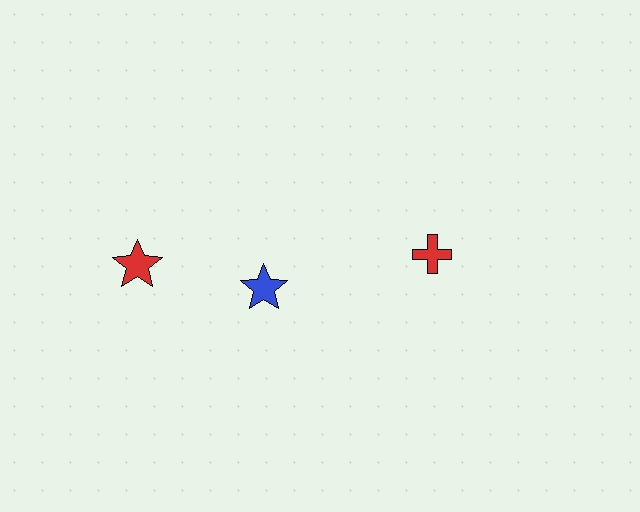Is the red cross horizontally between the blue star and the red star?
No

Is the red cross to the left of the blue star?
No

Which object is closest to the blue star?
The red star is closest to the blue star.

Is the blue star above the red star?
No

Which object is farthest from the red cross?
The red star is farthest from the red cross.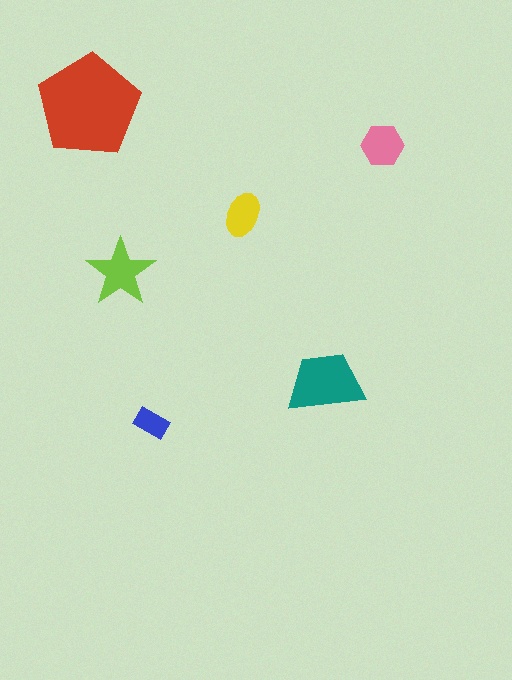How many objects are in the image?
There are 6 objects in the image.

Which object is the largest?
The red pentagon.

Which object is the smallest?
The blue rectangle.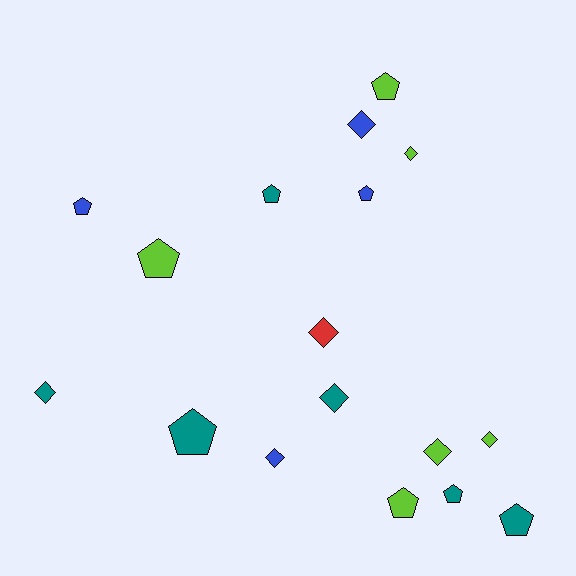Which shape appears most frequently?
Pentagon, with 9 objects.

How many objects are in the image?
There are 17 objects.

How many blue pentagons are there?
There are 2 blue pentagons.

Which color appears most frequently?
Teal, with 6 objects.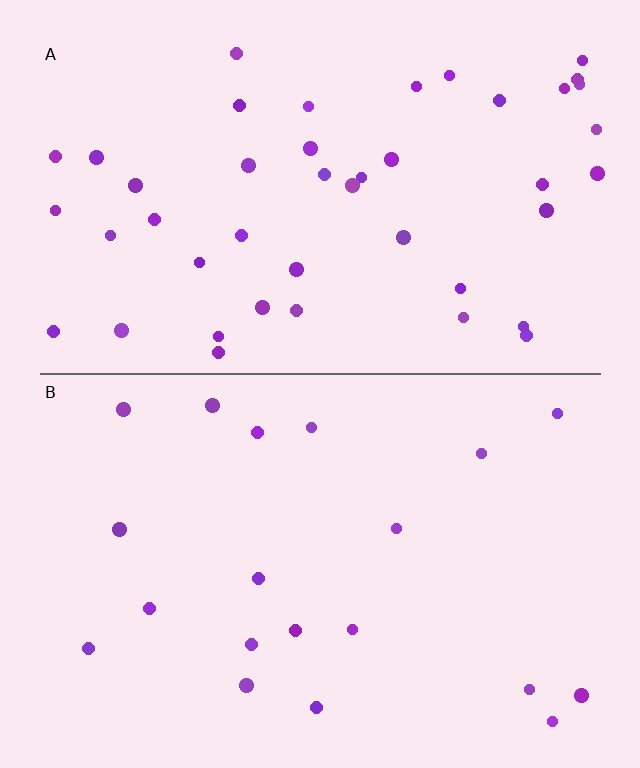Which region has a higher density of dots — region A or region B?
A (the top).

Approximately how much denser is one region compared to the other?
Approximately 2.2× — region A over region B.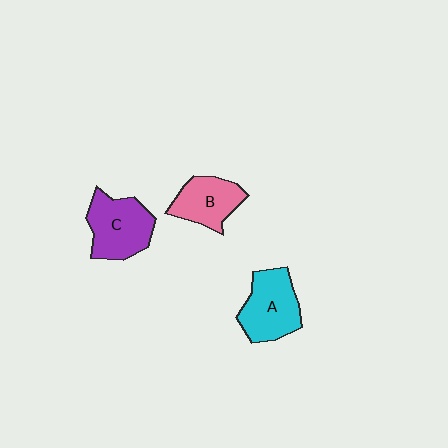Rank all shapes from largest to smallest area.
From largest to smallest: C (purple), A (cyan), B (pink).